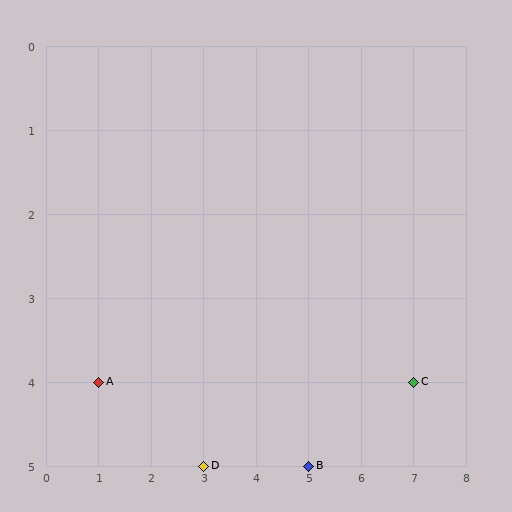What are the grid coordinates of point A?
Point A is at grid coordinates (1, 4).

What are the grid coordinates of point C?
Point C is at grid coordinates (7, 4).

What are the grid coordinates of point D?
Point D is at grid coordinates (3, 5).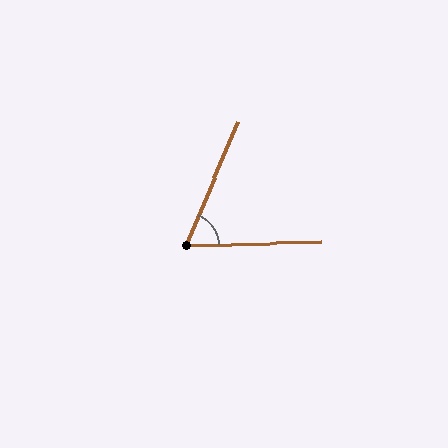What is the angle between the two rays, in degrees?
Approximately 65 degrees.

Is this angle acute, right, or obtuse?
It is acute.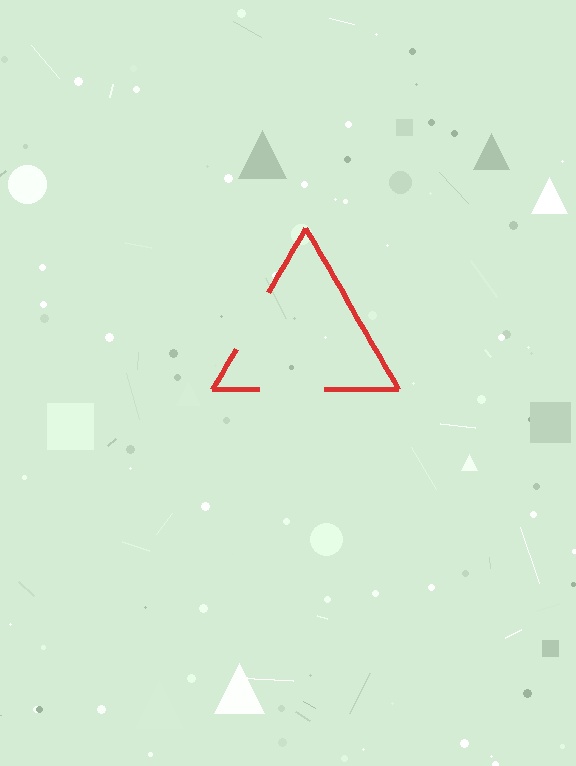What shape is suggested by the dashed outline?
The dashed outline suggests a triangle.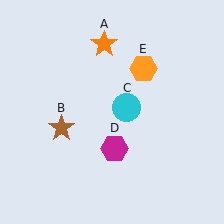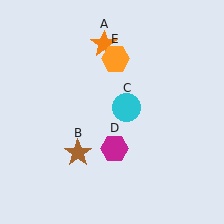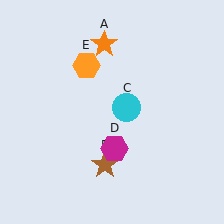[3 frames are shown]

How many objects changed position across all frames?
2 objects changed position: brown star (object B), orange hexagon (object E).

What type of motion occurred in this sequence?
The brown star (object B), orange hexagon (object E) rotated counterclockwise around the center of the scene.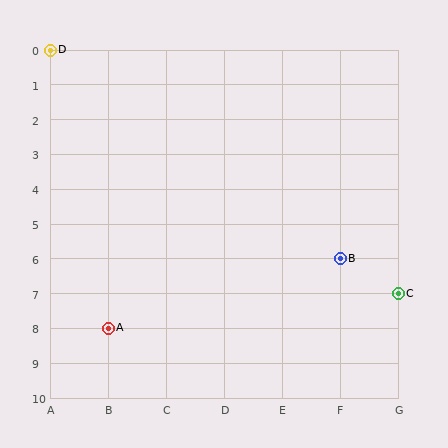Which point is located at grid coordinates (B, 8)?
Point A is at (B, 8).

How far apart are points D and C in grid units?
Points D and C are 6 columns and 7 rows apart (about 9.2 grid units diagonally).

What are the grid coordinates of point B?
Point B is at grid coordinates (F, 6).